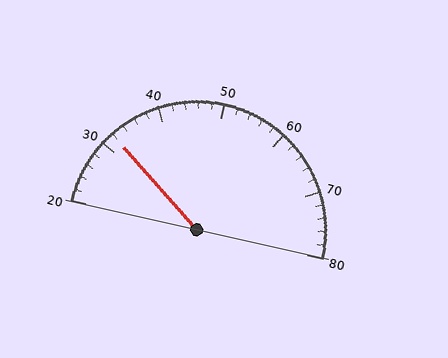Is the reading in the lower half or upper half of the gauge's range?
The reading is in the lower half of the range (20 to 80).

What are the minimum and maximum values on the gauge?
The gauge ranges from 20 to 80.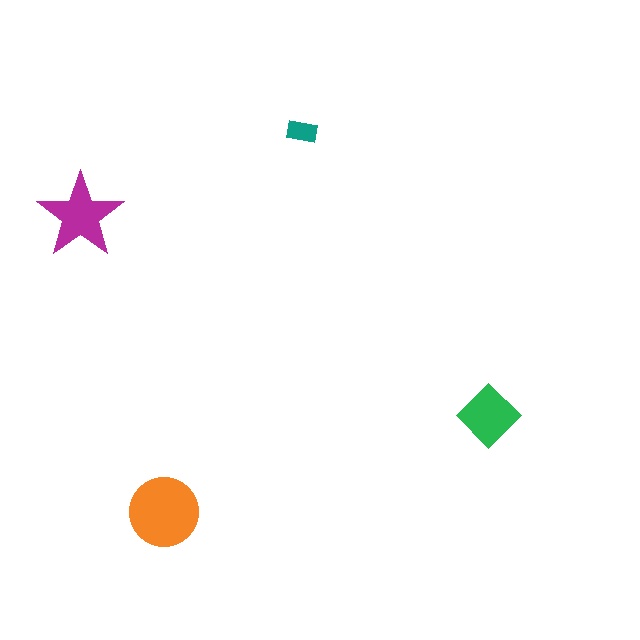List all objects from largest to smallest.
The orange circle, the magenta star, the green diamond, the teal rectangle.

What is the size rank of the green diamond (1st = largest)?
3rd.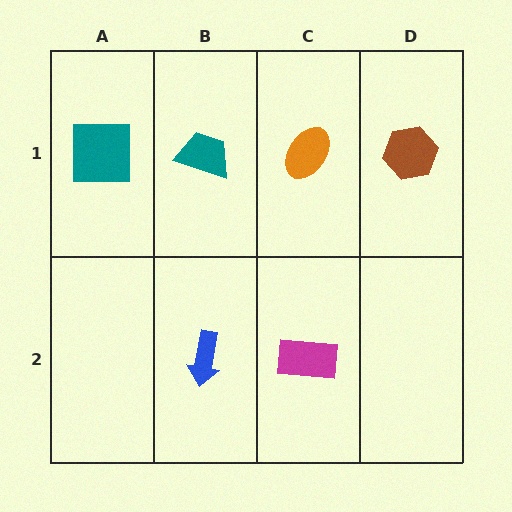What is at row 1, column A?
A teal square.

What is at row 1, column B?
A teal trapezoid.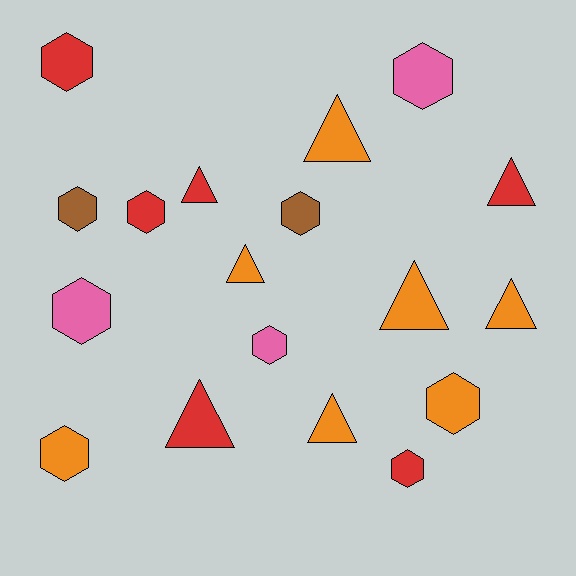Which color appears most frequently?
Orange, with 7 objects.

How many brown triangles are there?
There are no brown triangles.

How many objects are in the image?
There are 18 objects.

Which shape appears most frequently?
Hexagon, with 10 objects.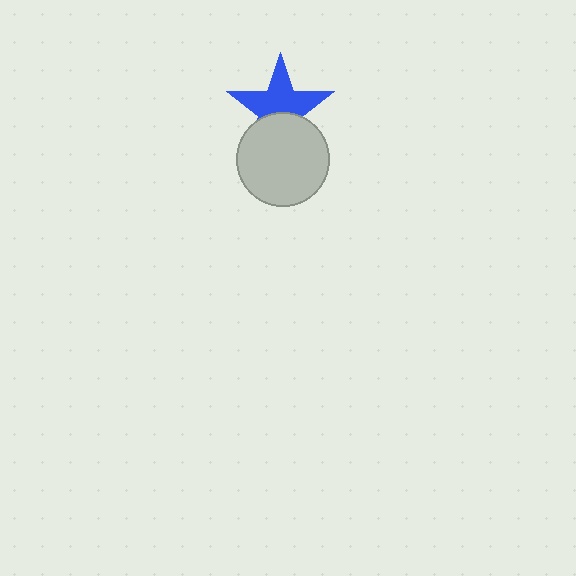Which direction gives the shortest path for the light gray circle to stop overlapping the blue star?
Moving down gives the shortest separation.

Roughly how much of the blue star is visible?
About half of it is visible (roughly 60%).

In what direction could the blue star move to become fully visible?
The blue star could move up. That would shift it out from behind the light gray circle entirely.